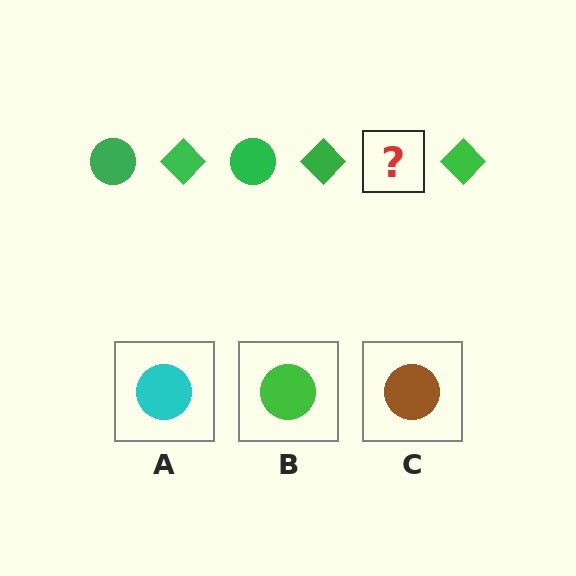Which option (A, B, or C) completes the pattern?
B.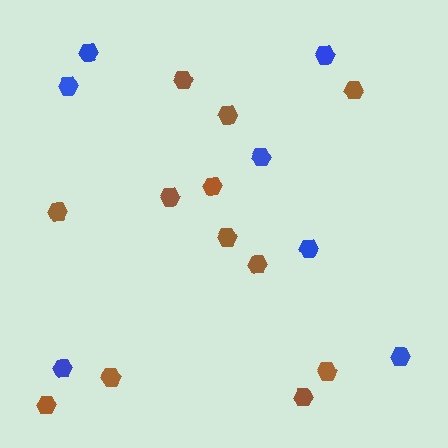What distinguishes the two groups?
There are 2 groups: one group of brown hexagons (12) and one group of blue hexagons (7).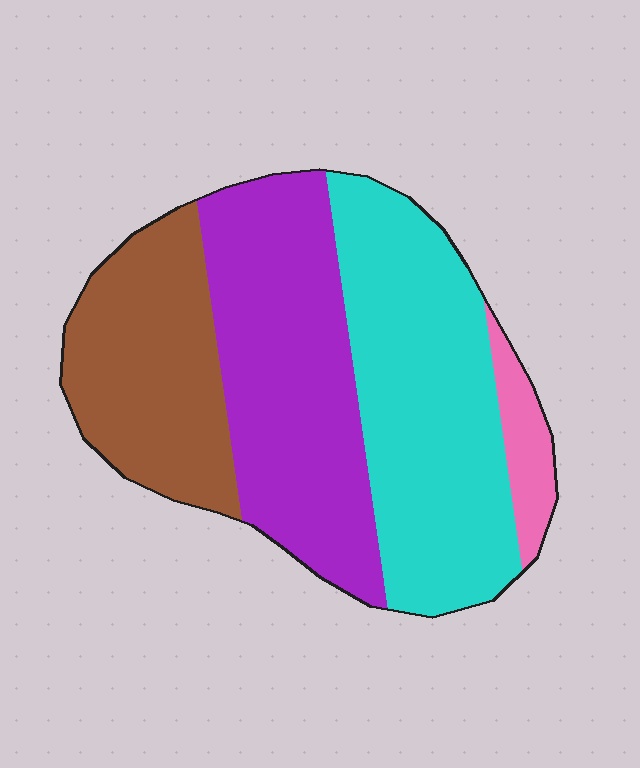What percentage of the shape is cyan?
Cyan takes up between a third and a half of the shape.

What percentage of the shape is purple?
Purple takes up between a third and a half of the shape.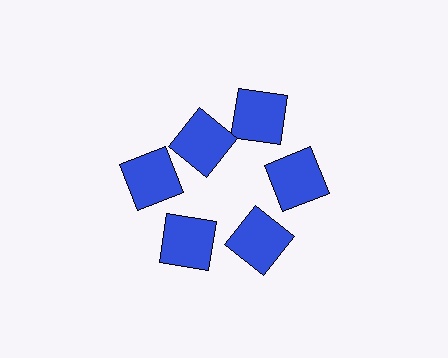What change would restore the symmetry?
The symmetry would be restored by moving it outward, back onto the ring so that all 6 squares sit at equal angles and equal distance from the center.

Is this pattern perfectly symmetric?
No. The 6 blue squares are arranged in a ring, but one element near the 11 o'clock position is pulled inward toward the center, breaking the 6-fold rotational symmetry.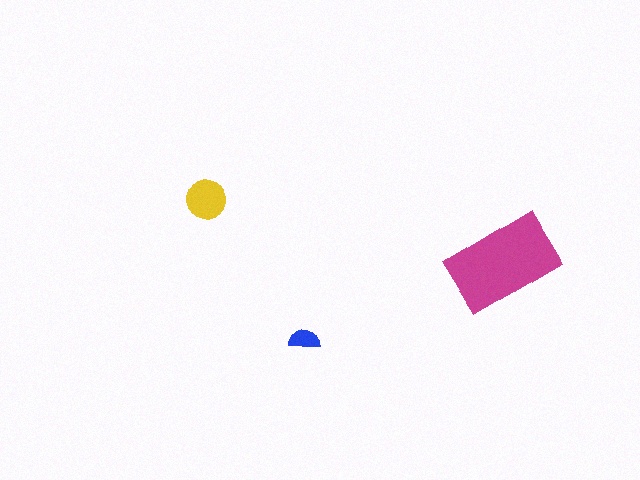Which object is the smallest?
The blue semicircle.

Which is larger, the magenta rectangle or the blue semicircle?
The magenta rectangle.